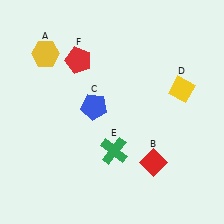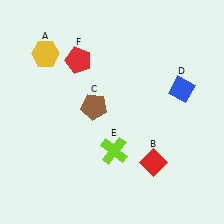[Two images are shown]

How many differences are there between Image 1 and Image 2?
There are 3 differences between the two images.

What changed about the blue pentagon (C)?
In Image 1, C is blue. In Image 2, it changed to brown.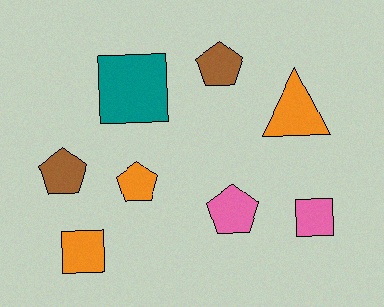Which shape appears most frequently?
Pentagon, with 4 objects.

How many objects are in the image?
There are 8 objects.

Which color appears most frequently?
Orange, with 3 objects.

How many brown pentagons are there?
There are 2 brown pentagons.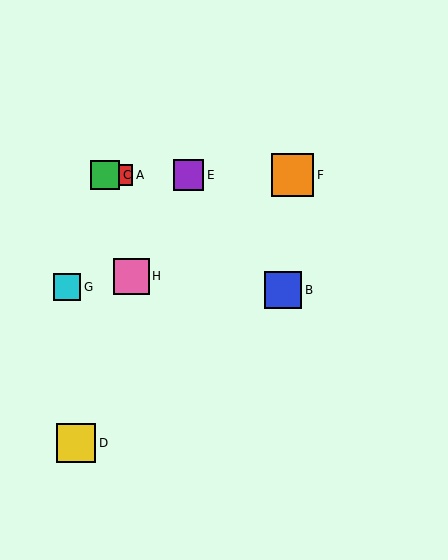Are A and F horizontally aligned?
Yes, both are at y≈175.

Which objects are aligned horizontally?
Objects A, C, E, F are aligned horizontally.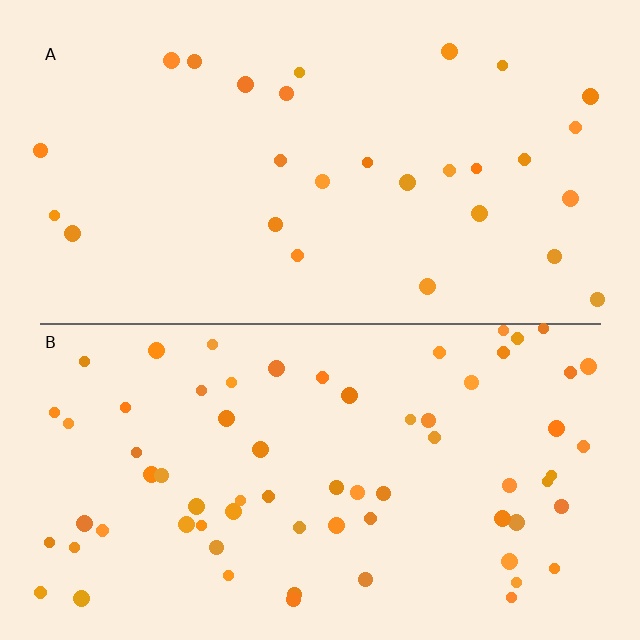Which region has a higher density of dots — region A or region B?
B (the bottom).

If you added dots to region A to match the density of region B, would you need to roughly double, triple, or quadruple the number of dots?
Approximately double.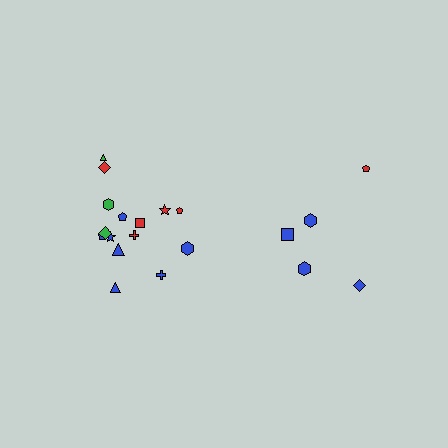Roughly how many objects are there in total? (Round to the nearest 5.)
Roughly 20 objects in total.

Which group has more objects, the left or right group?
The left group.